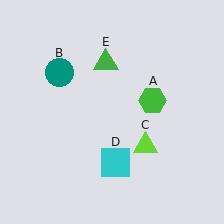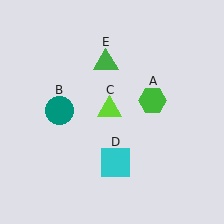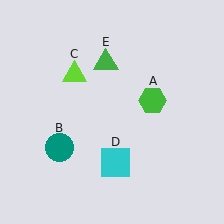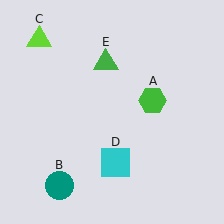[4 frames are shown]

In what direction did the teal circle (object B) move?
The teal circle (object B) moved down.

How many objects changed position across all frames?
2 objects changed position: teal circle (object B), lime triangle (object C).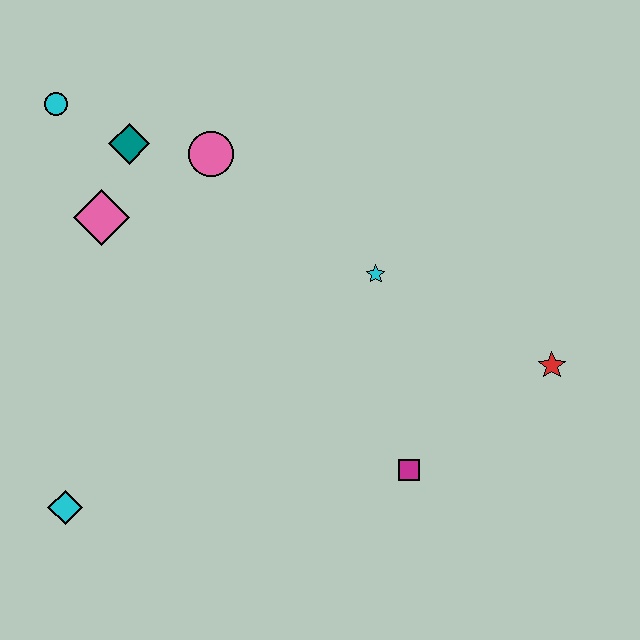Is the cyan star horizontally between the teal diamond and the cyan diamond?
No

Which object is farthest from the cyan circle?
The red star is farthest from the cyan circle.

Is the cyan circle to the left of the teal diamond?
Yes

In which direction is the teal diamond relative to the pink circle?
The teal diamond is to the left of the pink circle.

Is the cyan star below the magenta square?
No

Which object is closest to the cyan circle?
The teal diamond is closest to the cyan circle.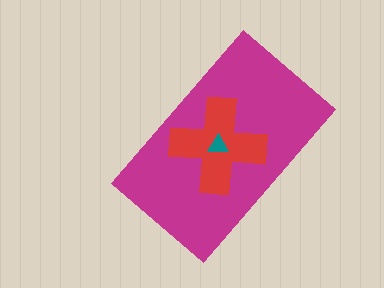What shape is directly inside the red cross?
The teal triangle.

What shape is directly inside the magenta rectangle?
The red cross.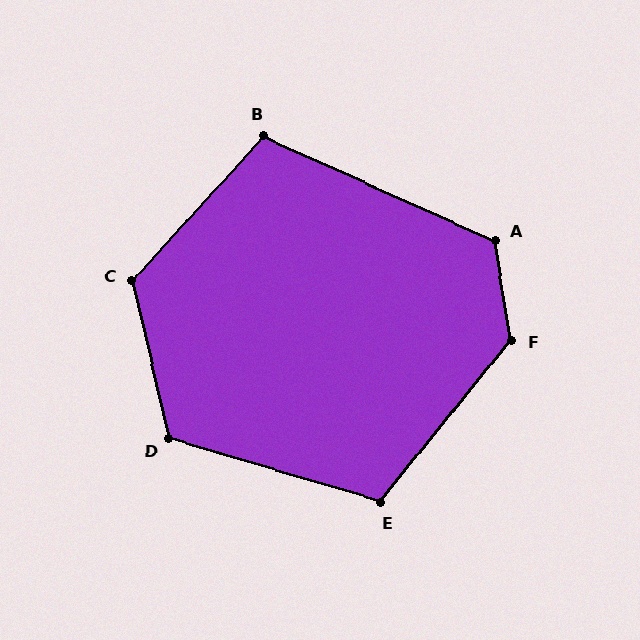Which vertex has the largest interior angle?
F, at approximately 132 degrees.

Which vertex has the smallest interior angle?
B, at approximately 108 degrees.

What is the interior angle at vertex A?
Approximately 123 degrees (obtuse).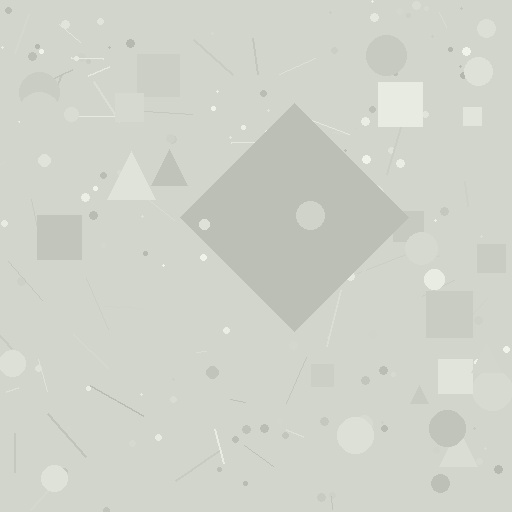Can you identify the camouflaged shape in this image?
The camouflaged shape is a diamond.